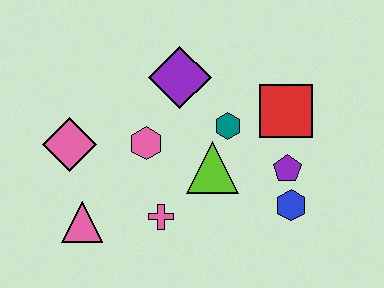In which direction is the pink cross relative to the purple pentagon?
The pink cross is to the left of the purple pentagon.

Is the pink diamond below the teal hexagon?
Yes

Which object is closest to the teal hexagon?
The lime triangle is closest to the teal hexagon.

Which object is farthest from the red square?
The pink triangle is farthest from the red square.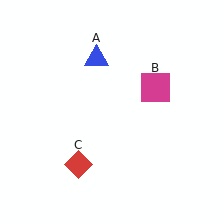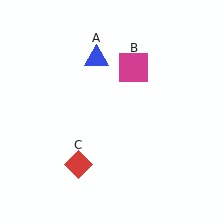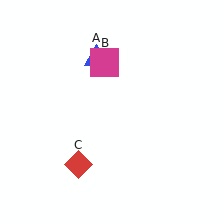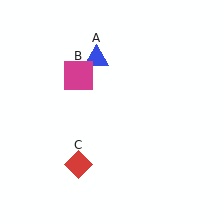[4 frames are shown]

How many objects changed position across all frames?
1 object changed position: magenta square (object B).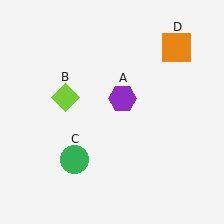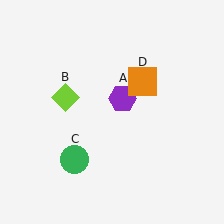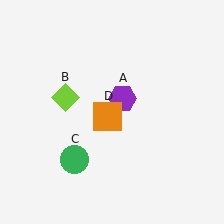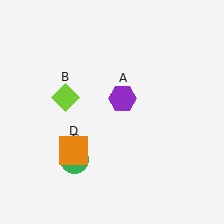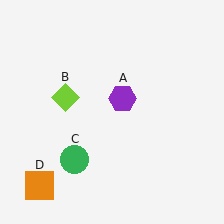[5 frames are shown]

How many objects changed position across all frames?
1 object changed position: orange square (object D).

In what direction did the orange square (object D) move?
The orange square (object D) moved down and to the left.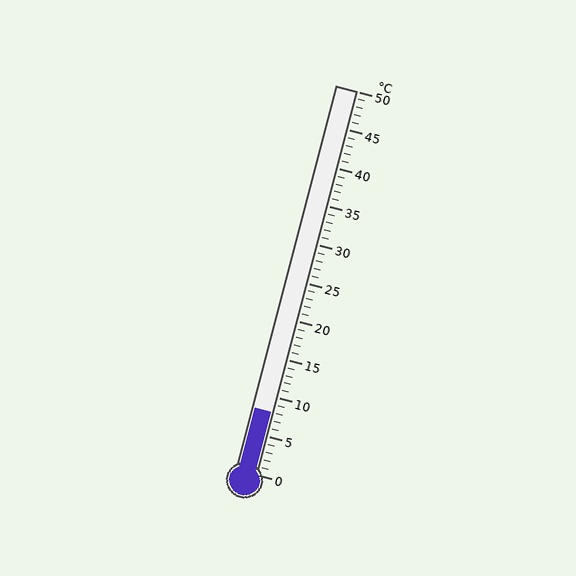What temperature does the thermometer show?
The thermometer shows approximately 8°C.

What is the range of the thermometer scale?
The thermometer scale ranges from 0°C to 50°C.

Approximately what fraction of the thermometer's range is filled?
The thermometer is filled to approximately 15% of its range.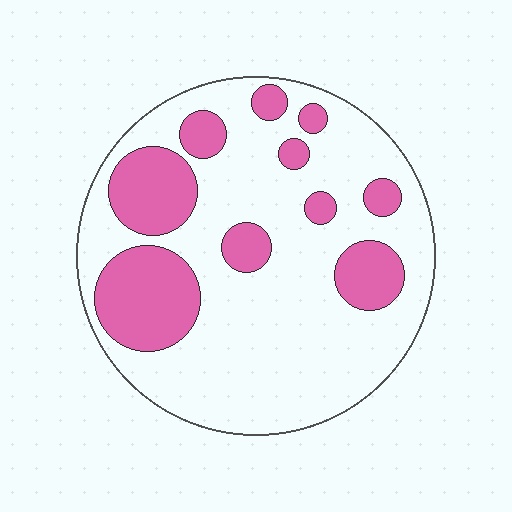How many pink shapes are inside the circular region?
10.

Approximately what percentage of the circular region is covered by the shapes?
Approximately 25%.